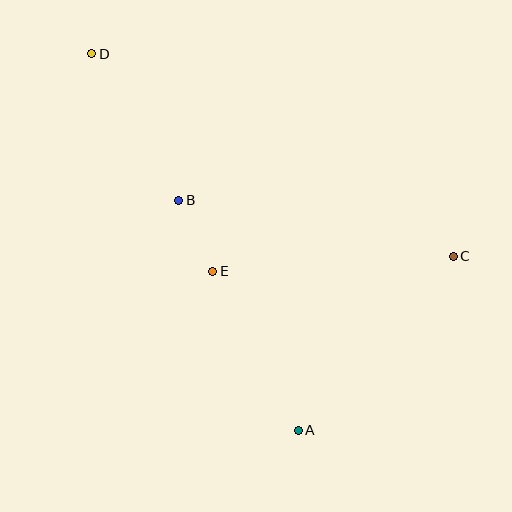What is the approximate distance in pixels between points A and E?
The distance between A and E is approximately 181 pixels.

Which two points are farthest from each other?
Points A and D are farthest from each other.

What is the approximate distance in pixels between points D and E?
The distance between D and E is approximately 249 pixels.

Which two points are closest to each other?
Points B and E are closest to each other.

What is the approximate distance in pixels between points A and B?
The distance between A and B is approximately 259 pixels.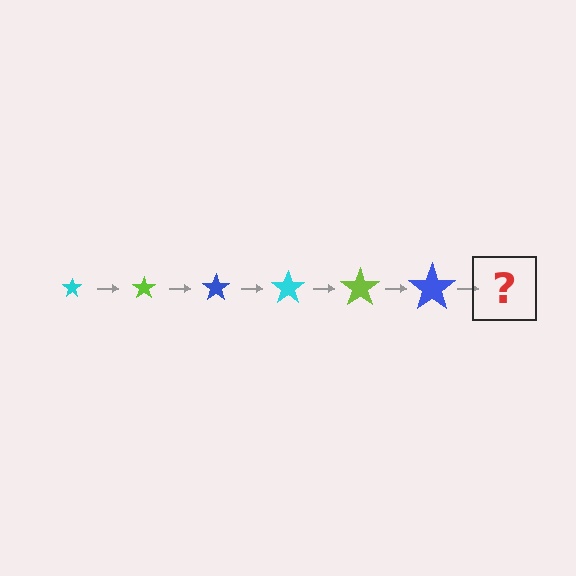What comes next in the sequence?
The next element should be a cyan star, larger than the previous one.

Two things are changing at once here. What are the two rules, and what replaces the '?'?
The two rules are that the star grows larger each step and the color cycles through cyan, lime, and blue. The '?' should be a cyan star, larger than the previous one.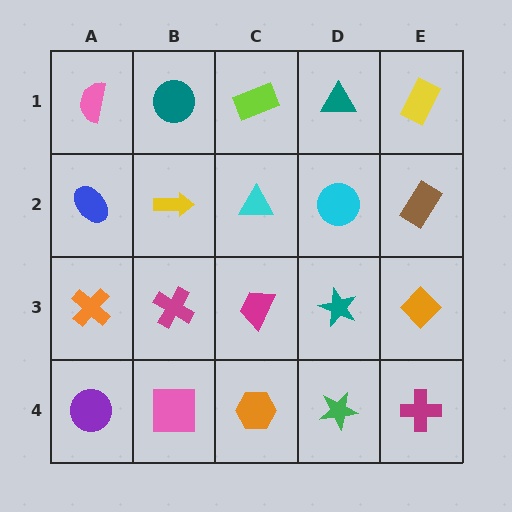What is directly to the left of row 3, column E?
A teal star.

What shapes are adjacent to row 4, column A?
An orange cross (row 3, column A), a pink square (row 4, column B).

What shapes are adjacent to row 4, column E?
An orange diamond (row 3, column E), a green star (row 4, column D).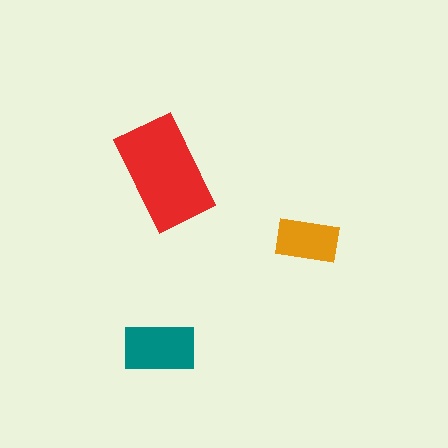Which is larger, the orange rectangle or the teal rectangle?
The teal one.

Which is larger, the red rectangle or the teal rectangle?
The red one.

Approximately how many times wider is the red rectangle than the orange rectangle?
About 2 times wider.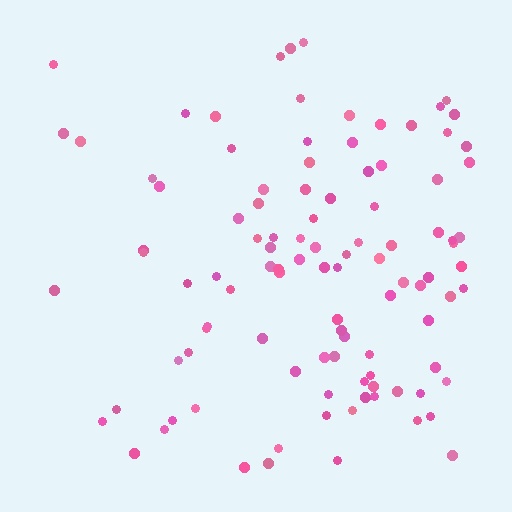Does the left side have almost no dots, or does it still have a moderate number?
Still a moderate number, just noticeably fewer than the right.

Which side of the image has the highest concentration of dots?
The right.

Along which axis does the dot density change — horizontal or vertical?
Horizontal.